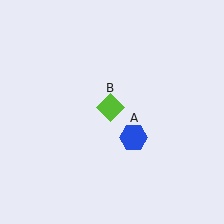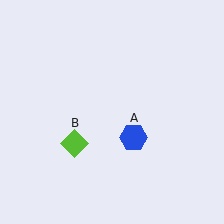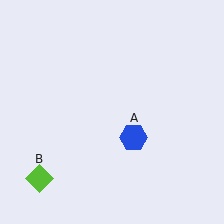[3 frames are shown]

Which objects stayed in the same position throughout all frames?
Blue hexagon (object A) remained stationary.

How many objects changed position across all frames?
1 object changed position: lime diamond (object B).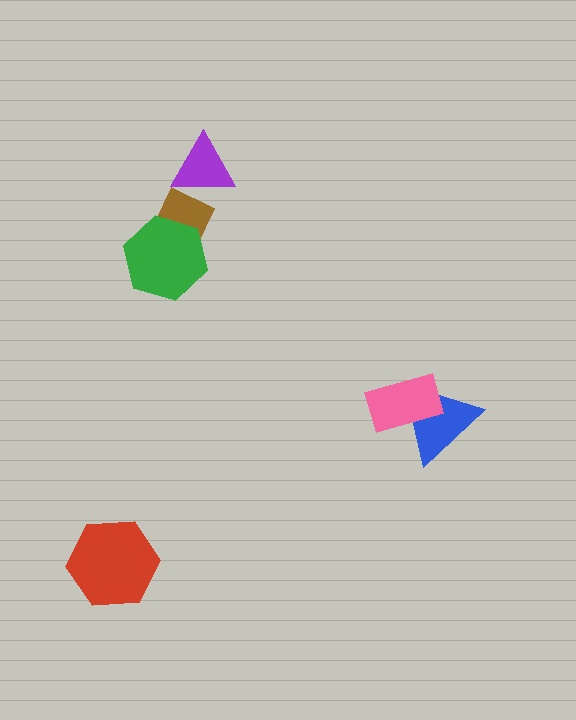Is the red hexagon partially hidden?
No, no other shape covers it.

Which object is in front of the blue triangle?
The pink rectangle is in front of the blue triangle.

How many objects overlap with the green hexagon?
1 object overlaps with the green hexagon.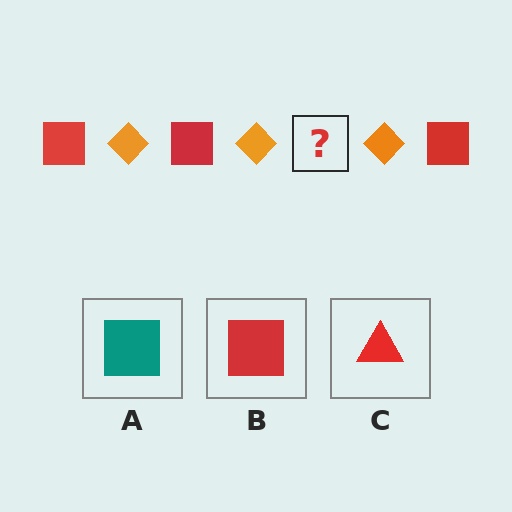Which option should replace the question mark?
Option B.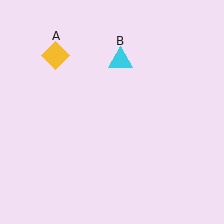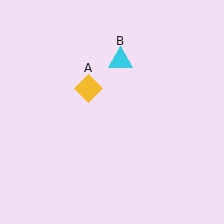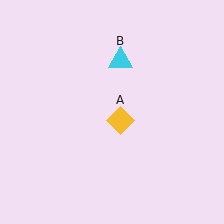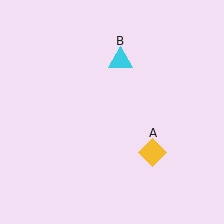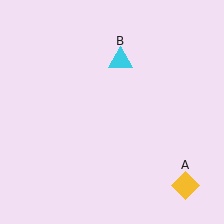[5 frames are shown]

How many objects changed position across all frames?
1 object changed position: yellow diamond (object A).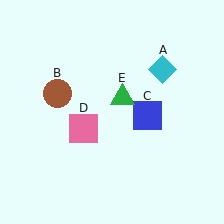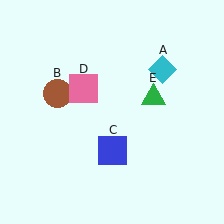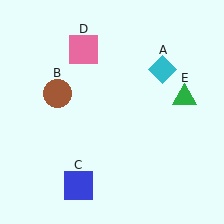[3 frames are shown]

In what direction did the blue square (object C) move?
The blue square (object C) moved down and to the left.